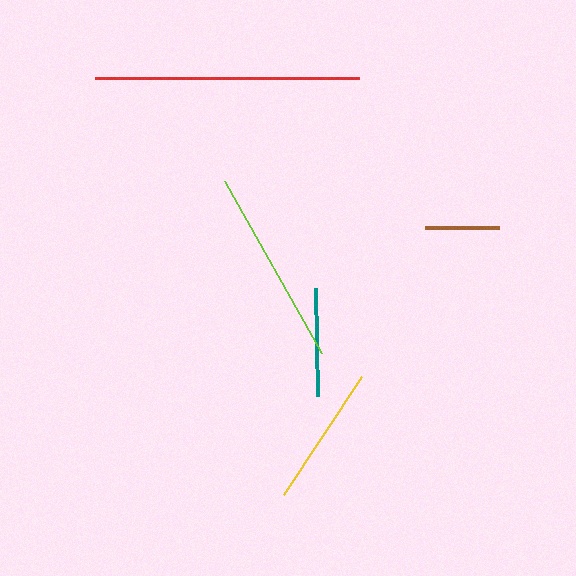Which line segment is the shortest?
The brown line is the shortest at approximately 74 pixels.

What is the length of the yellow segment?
The yellow segment is approximately 142 pixels long.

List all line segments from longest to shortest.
From longest to shortest: red, lime, yellow, teal, brown.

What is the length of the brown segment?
The brown segment is approximately 74 pixels long.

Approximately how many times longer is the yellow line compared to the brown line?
The yellow line is approximately 1.9 times the length of the brown line.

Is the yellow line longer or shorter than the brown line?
The yellow line is longer than the brown line.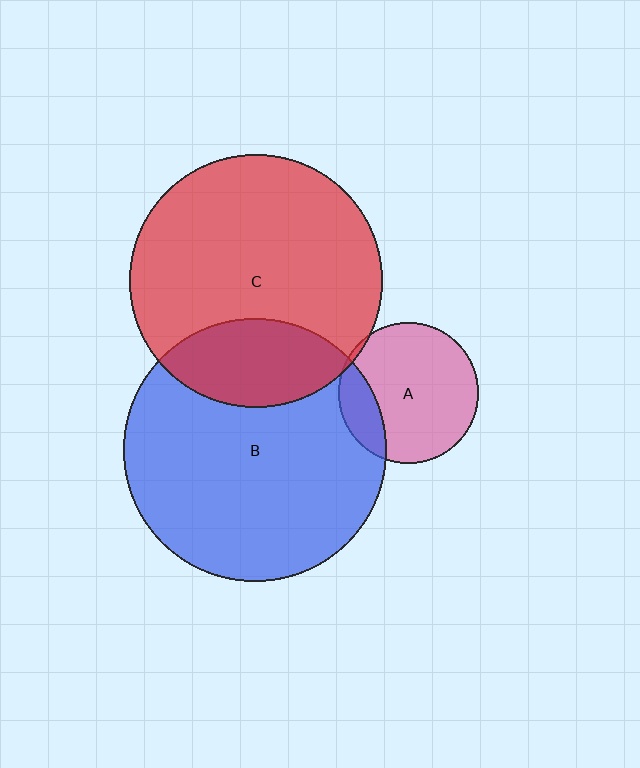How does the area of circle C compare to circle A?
Approximately 3.2 times.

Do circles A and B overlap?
Yes.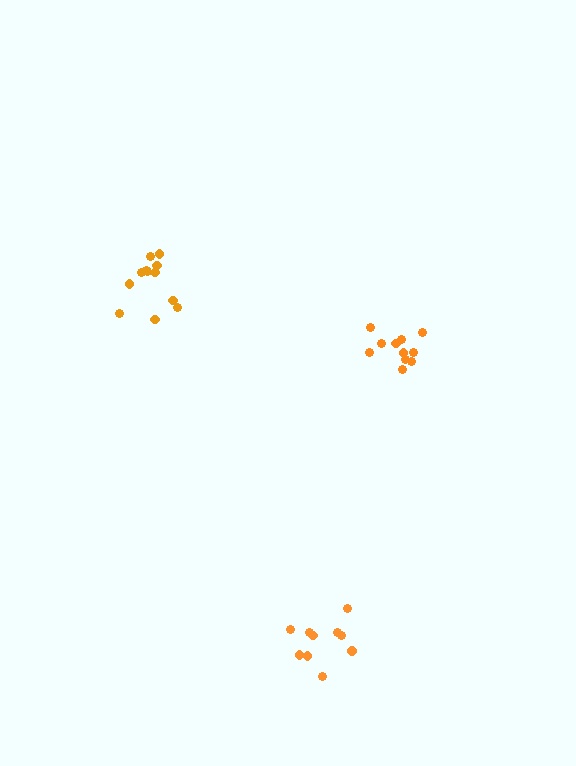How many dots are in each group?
Group 1: 11 dots, Group 2: 12 dots, Group 3: 10 dots (33 total).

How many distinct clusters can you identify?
There are 3 distinct clusters.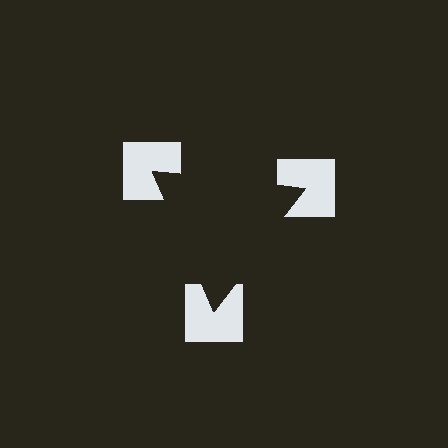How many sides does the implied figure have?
3 sides.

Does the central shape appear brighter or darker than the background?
It typically appears slightly darker than the background, even though no actual brightness change is drawn.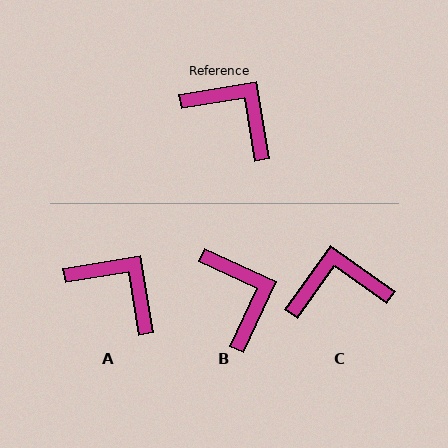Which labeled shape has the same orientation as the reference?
A.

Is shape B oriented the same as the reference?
No, it is off by about 34 degrees.